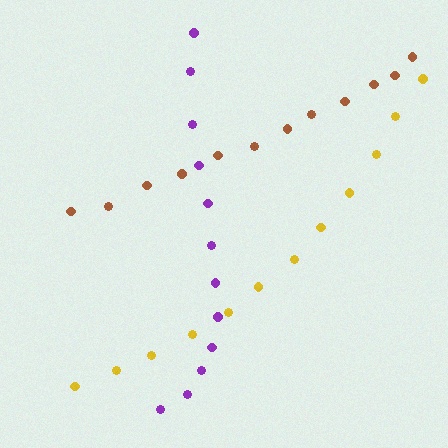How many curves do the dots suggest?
There are 3 distinct paths.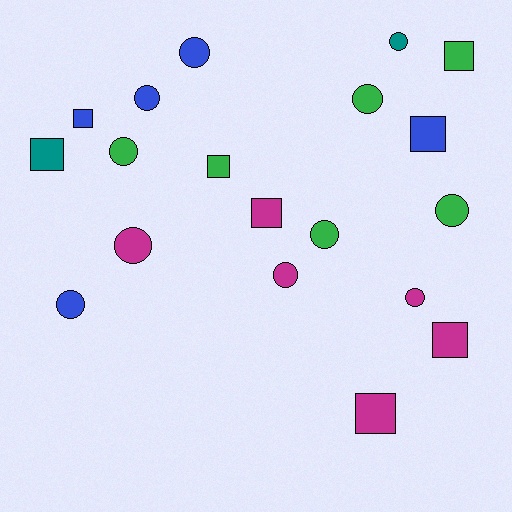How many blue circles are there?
There are 3 blue circles.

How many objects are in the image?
There are 19 objects.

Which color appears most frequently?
Magenta, with 6 objects.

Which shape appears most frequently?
Circle, with 11 objects.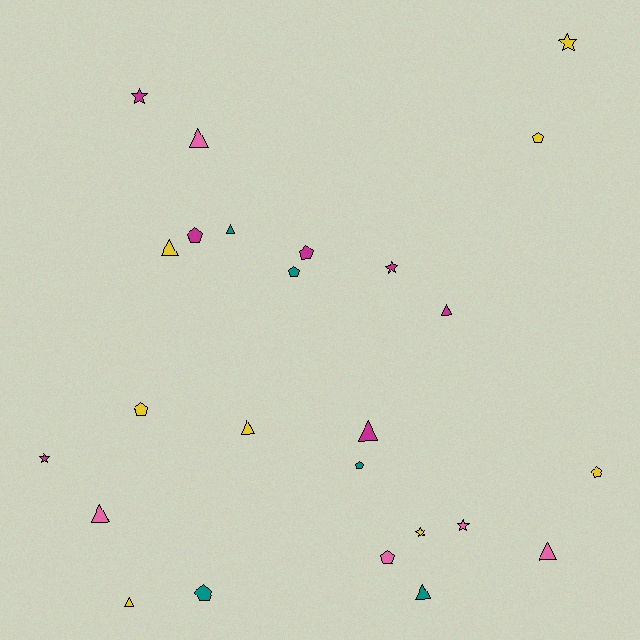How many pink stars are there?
There is 1 pink star.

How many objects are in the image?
There are 25 objects.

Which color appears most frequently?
Yellow, with 8 objects.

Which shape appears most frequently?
Triangle, with 10 objects.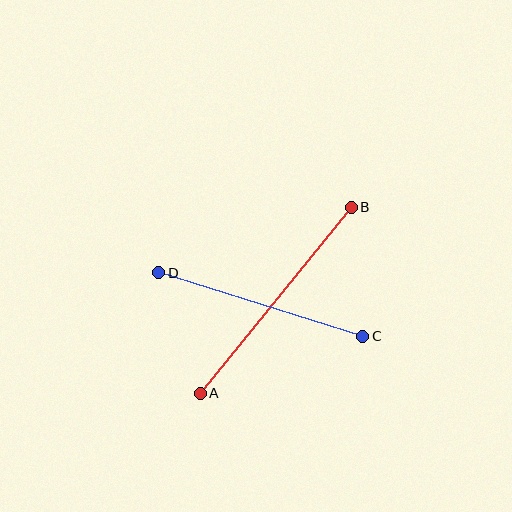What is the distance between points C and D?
The distance is approximately 214 pixels.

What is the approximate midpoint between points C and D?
The midpoint is at approximately (261, 305) pixels.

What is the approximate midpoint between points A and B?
The midpoint is at approximately (276, 300) pixels.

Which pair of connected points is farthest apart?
Points A and B are farthest apart.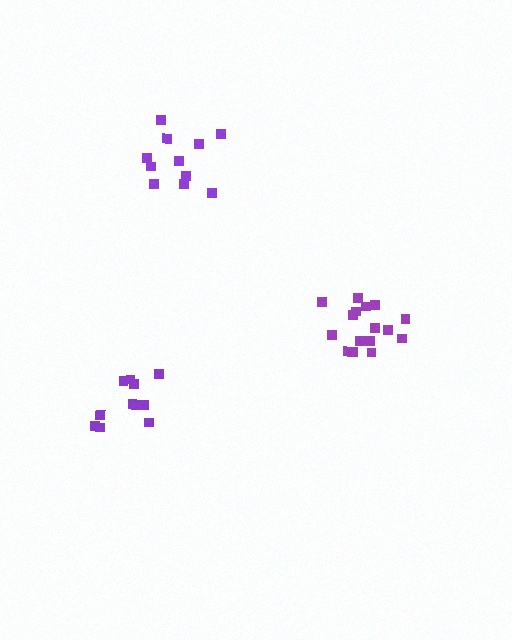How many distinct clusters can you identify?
There are 3 distinct clusters.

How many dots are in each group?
Group 1: 11 dots, Group 2: 11 dots, Group 3: 16 dots (38 total).